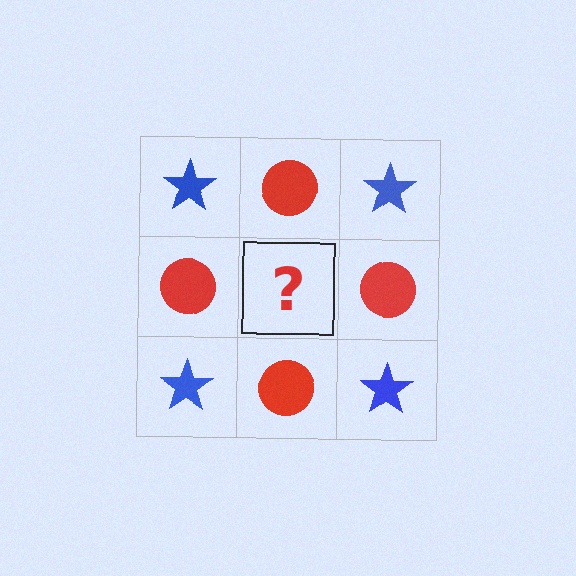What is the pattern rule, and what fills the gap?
The rule is that it alternates blue star and red circle in a checkerboard pattern. The gap should be filled with a blue star.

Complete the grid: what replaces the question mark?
The question mark should be replaced with a blue star.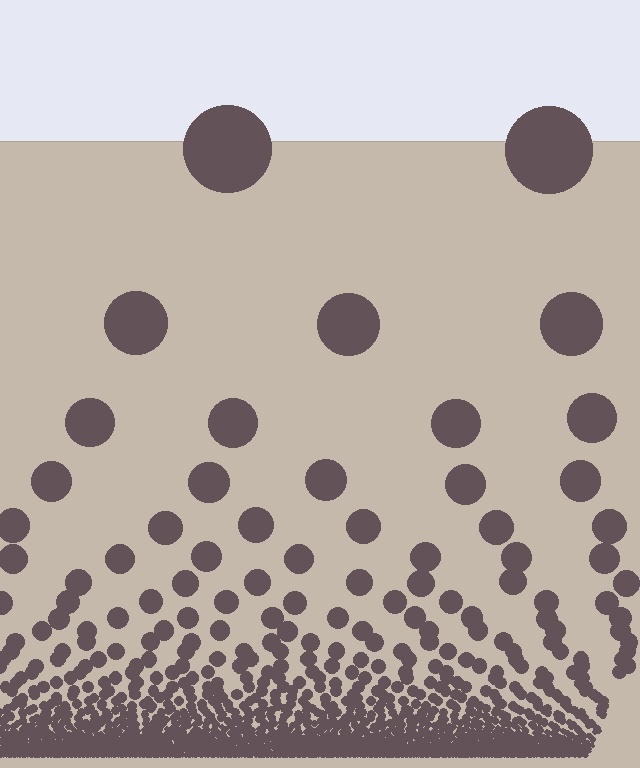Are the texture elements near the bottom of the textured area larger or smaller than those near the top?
Smaller. The gradient is inverted — elements near the bottom are smaller and denser.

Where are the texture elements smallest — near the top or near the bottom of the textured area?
Near the bottom.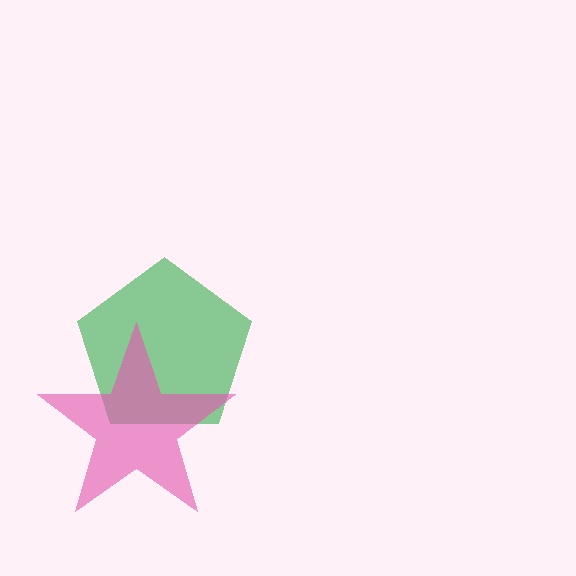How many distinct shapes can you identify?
There are 2 distinct shapes: a green pentagon, a pink star.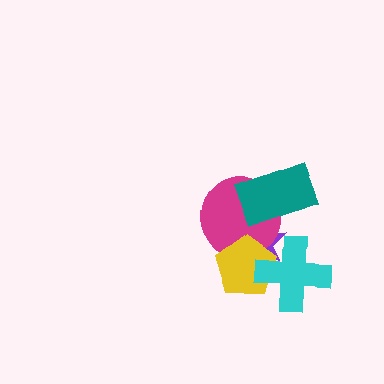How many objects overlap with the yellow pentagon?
3 objects overlap with the yellow pentagon.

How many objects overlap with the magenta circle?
3 objects overlap with the magenta circle.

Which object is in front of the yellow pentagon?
The cyan cross is in front of the yellow pentagon.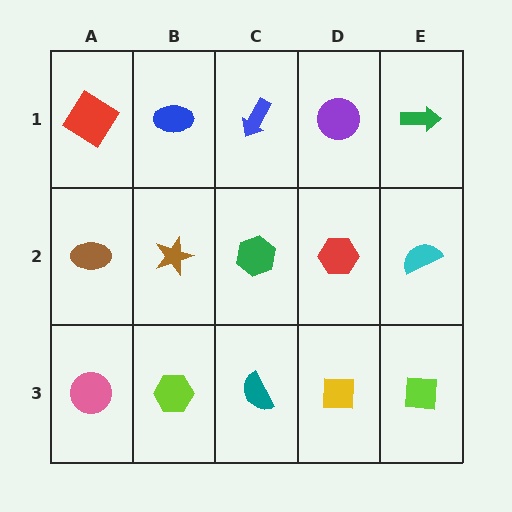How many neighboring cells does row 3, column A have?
2.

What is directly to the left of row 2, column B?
A brown ellipse.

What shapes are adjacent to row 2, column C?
A blue arrow (row 1, column C), a teal semicircle (row 3, column C), a brown star (row 2, column B), a red hexagon (row 2, column D).